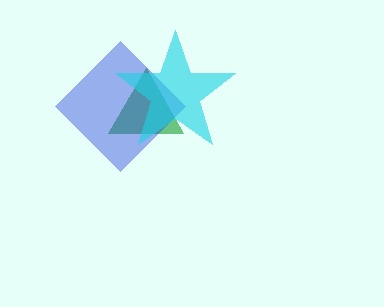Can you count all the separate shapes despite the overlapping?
Yes, there are 3 separate shapes.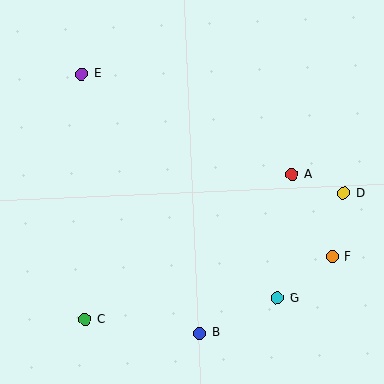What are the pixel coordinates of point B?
Point B is at (200, 333).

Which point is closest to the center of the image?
Point A at (292, 174) is closest to the center.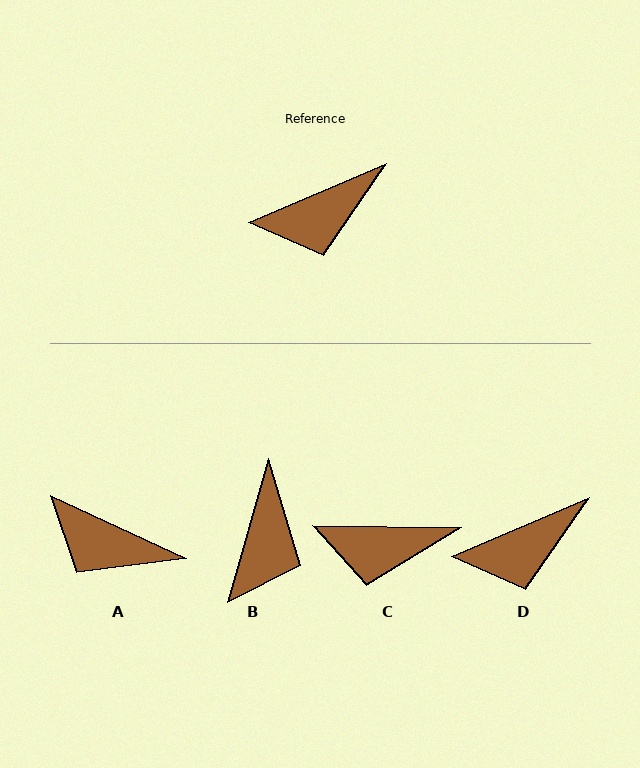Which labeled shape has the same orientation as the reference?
D.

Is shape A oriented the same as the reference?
No, it is off by about 48 degrees.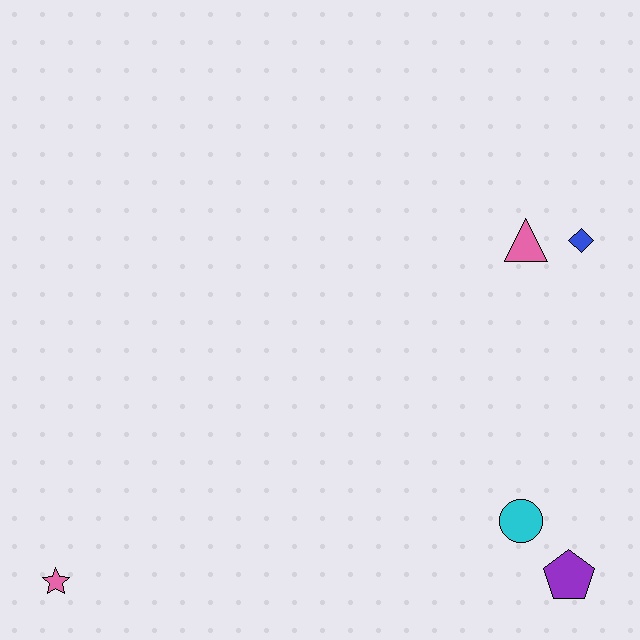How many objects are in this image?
There are 5 objects.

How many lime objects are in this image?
There are no lime objects.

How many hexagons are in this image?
There are no hexagons.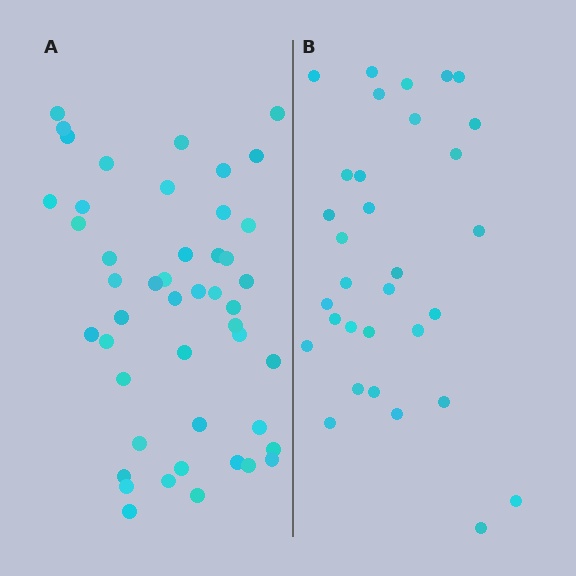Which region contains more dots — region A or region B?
Region A (the left region) has more dots.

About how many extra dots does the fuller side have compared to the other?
Region A has approximately 15 more dots than region B.